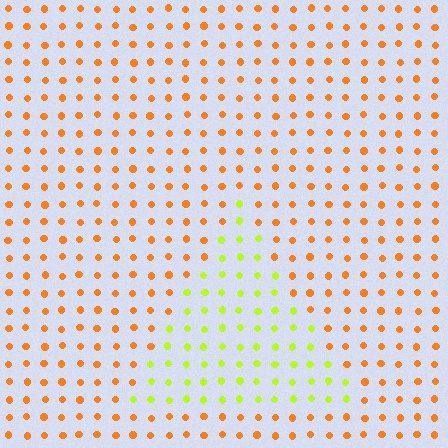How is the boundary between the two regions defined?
The boundary is defined purely by a slight shift in hue (about 52 degrees). Spacing, size, and orientation are identical on both sides.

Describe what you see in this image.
The image is filled with small orange elements in a uniform arrangement. A triangle-shaped region is visible where the elements are tinted to a slightly different hue, forming a subtle color boundary.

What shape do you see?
I see a triangle.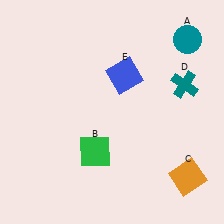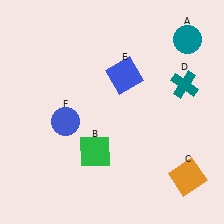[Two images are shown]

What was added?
A blue circle (F) was added in Image 2.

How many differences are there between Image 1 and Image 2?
There is 1 difference between the two images.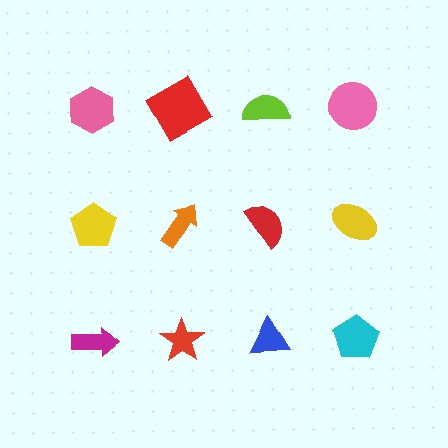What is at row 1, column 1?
A pink hexagon.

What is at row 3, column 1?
A magenta arrow.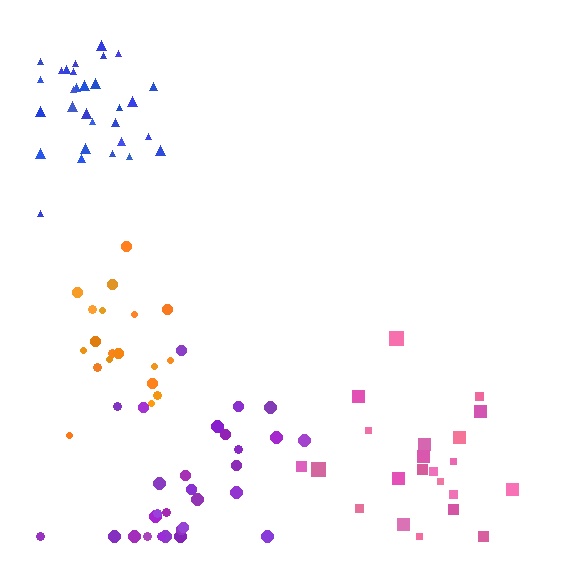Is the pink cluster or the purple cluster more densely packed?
Purple.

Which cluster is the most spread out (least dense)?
Pink.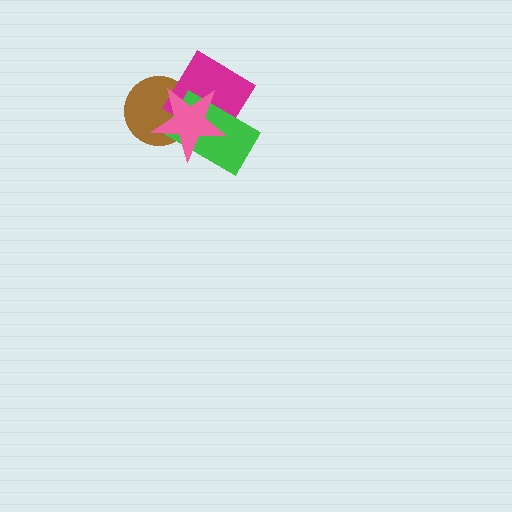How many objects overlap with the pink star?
3 objects overlap with the pink star.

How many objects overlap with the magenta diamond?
3 objects overlap with the magenta diamond.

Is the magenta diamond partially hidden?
Yes, it is partially covered by another shape.